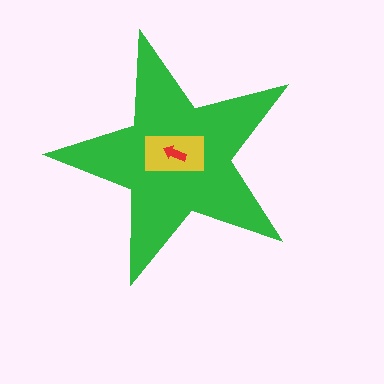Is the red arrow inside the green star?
Yes.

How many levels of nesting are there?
3.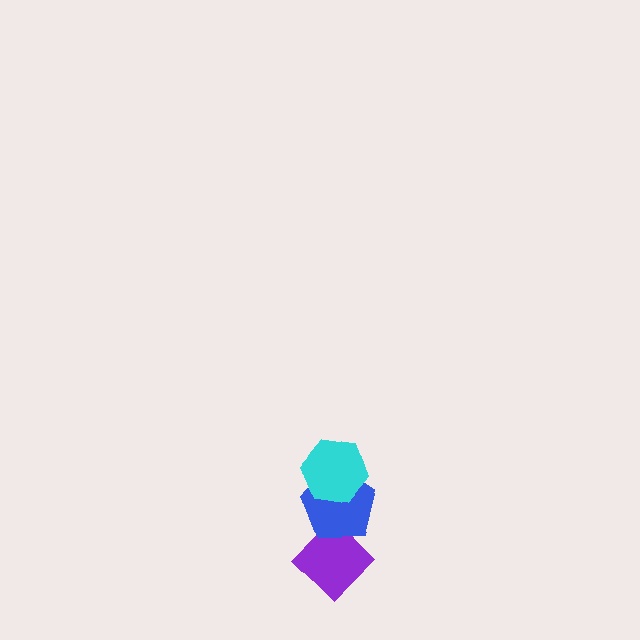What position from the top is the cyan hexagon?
The cyan hexagon is 1st from the top.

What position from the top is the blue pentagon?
The blue pentagon is 2nd from the top.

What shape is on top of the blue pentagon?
The cyan hexagon is on top of the blue pentagon.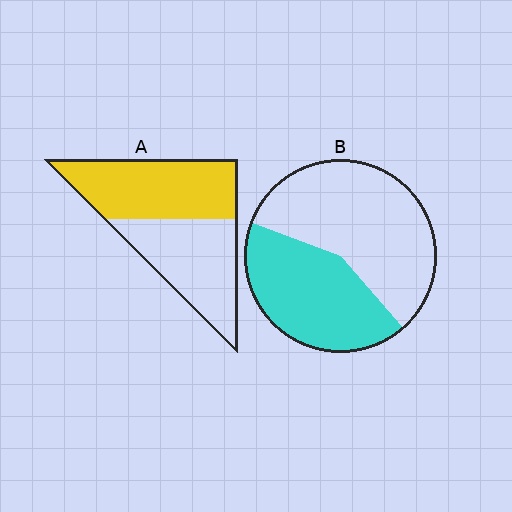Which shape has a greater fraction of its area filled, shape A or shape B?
Shape A.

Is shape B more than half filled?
No.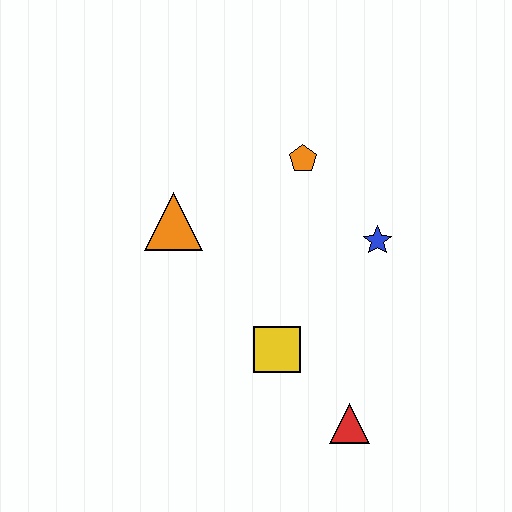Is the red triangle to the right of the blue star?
No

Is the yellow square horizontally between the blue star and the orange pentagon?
No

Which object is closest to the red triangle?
The yellow square is closest to the red triangle.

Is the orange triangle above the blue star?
Yes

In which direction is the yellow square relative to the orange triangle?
The yellow square is below the orange triangle.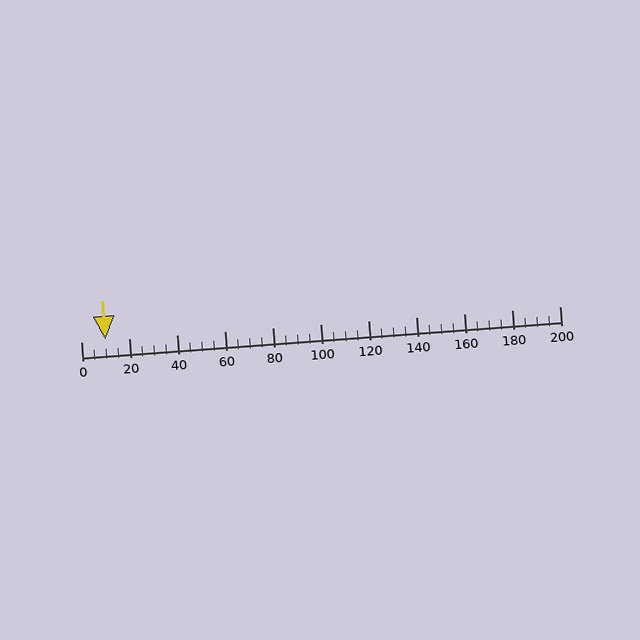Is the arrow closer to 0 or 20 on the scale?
The arrow is closer to 20.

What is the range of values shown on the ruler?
The ruler shows values from 0 to 200.